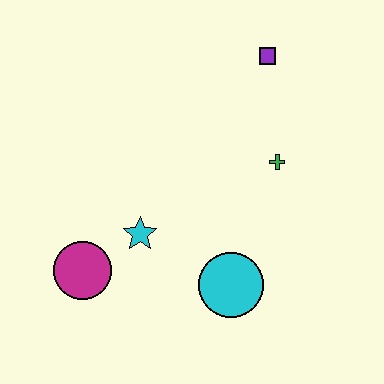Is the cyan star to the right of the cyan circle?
No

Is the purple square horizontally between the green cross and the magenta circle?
Yes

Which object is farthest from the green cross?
The magenta circle is farthest from the green cross.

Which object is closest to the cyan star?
The magenta circle is closest to the cyan star.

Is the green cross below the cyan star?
No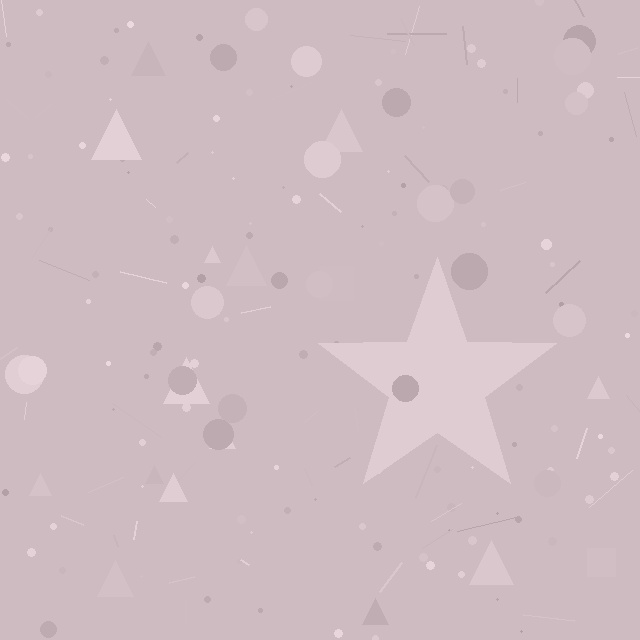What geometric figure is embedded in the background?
A star is embedded in the background.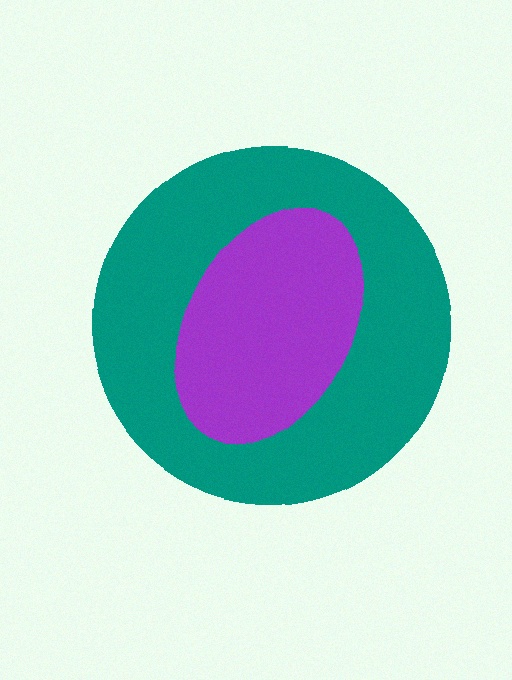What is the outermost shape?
The teal circle.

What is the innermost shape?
The purple ellipse.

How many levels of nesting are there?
2.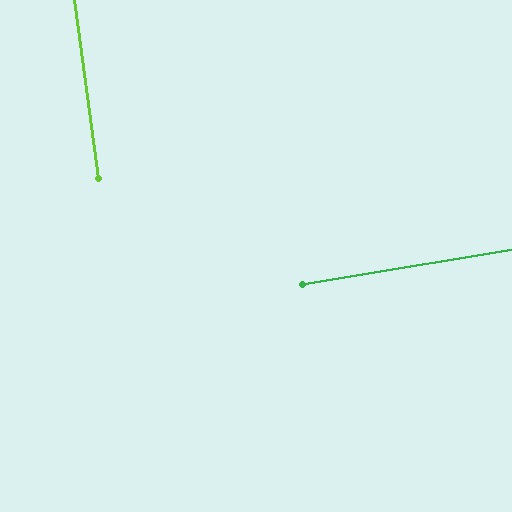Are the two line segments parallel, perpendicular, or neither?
Perpendicular — they meet at approximately 88°.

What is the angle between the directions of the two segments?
Approximately 88 degrees.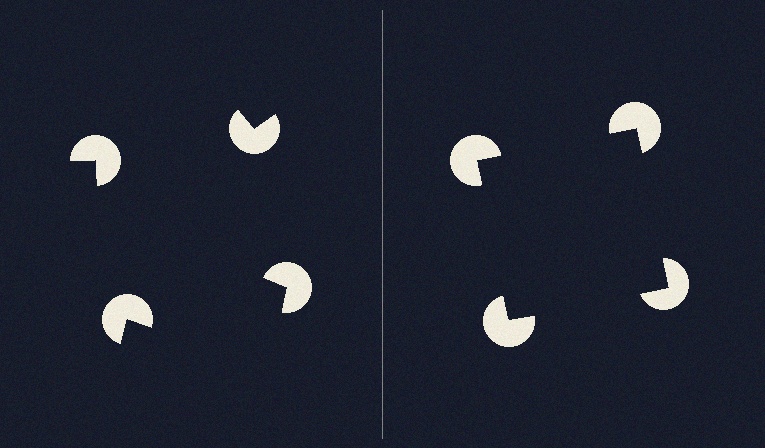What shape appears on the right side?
An illusory square.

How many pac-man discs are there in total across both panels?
8 — 4 on each side.